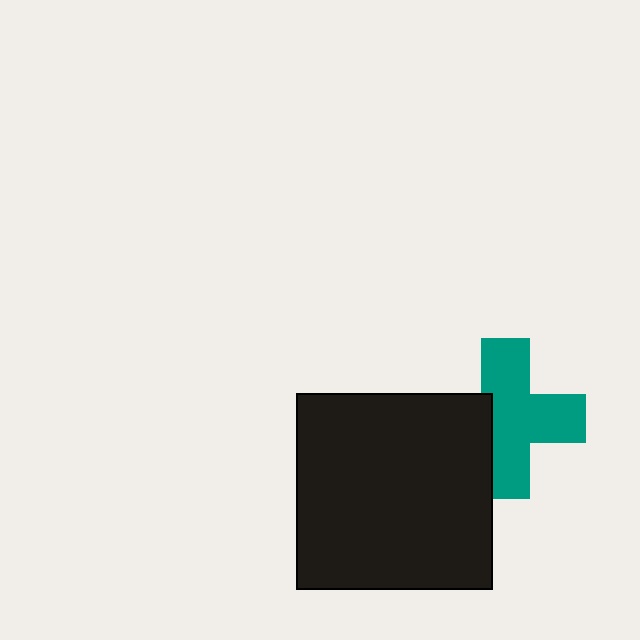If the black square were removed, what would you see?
You would see the complete teal cross.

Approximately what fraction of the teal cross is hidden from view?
Roughly 30% of the teal cross is hidden behind the black square.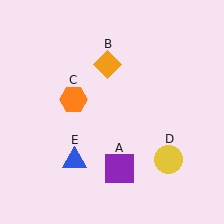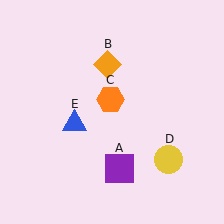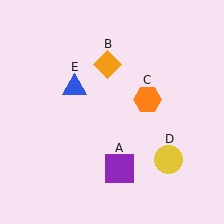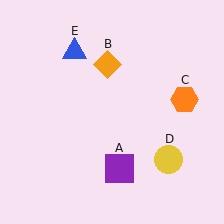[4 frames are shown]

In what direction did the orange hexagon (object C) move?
The orange hexagon (object C) moved right.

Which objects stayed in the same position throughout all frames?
Purple square (object A) and orange diamond (object B) and yellow circle (object D) remained stationary.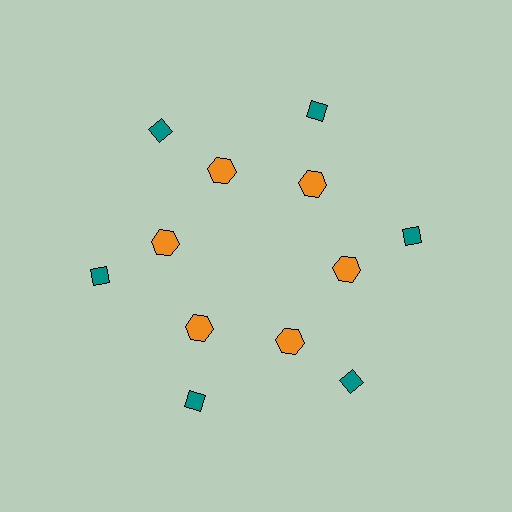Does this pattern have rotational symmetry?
Yes, this pattern has 6-fold rotational symmetry. It looks the same after rotating 60 degrees around the center.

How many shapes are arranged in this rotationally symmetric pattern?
There are 12 shapes, arranged in 6 groups of 2.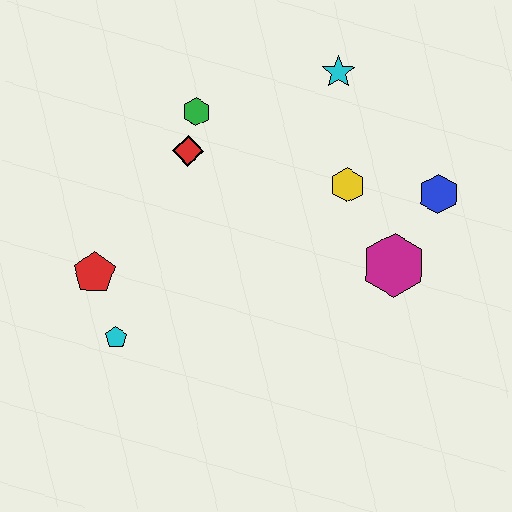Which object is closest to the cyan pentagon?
The red pentagon is closest to the cyan pentagon.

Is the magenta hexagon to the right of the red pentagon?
Yes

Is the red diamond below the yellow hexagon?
No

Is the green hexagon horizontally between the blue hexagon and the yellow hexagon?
No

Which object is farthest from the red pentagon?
The blue hexagon is farthest from the red pentagon.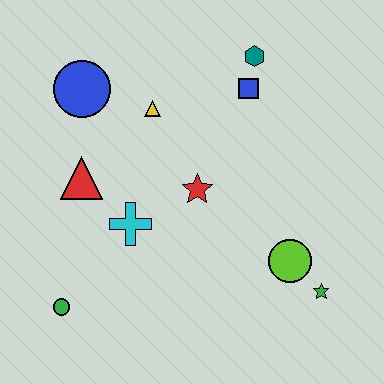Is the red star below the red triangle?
Yes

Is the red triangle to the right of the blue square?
No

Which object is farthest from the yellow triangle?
The green star is farthest from the yellow triangle.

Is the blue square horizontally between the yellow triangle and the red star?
No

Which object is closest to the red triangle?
The cyan cross is closest to the red triangle.